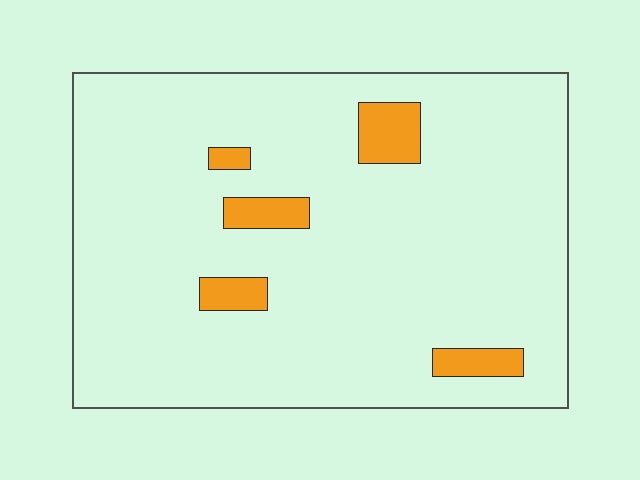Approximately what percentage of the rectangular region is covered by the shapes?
Approximately 10%.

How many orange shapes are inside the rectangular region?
5.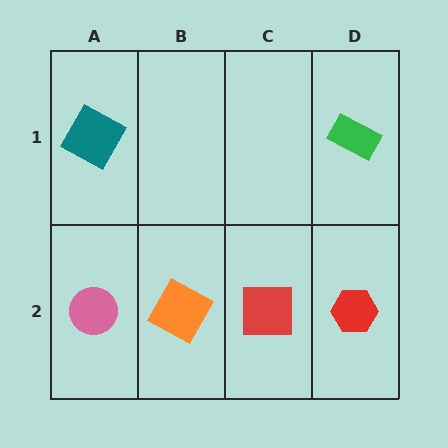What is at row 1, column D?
A green rectangle.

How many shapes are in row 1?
2 shapes.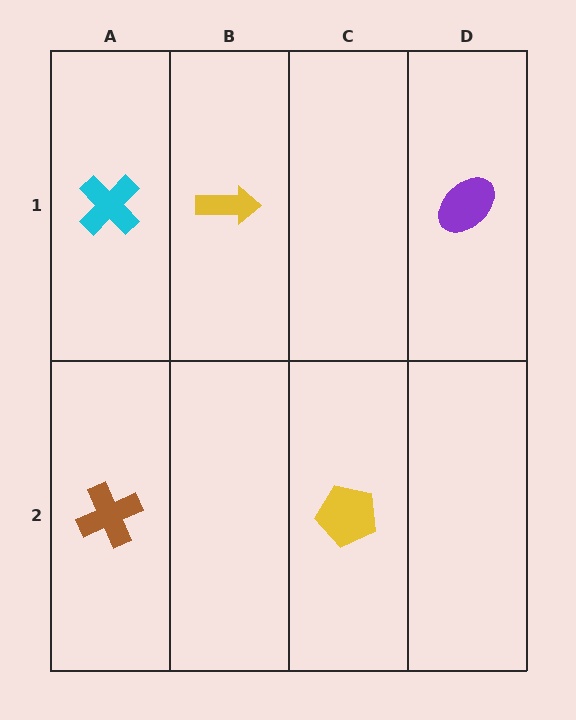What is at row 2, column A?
A brown cross.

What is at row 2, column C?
A yellow pentagon.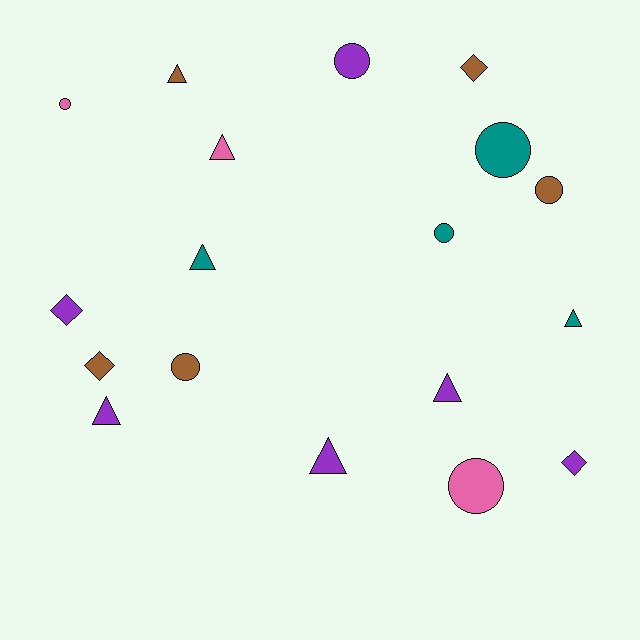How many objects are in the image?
There are 18 objects.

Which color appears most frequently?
Purple, with 6 objects.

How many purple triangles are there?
There are 3 purple triangles.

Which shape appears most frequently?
Triangle, with 7 objects.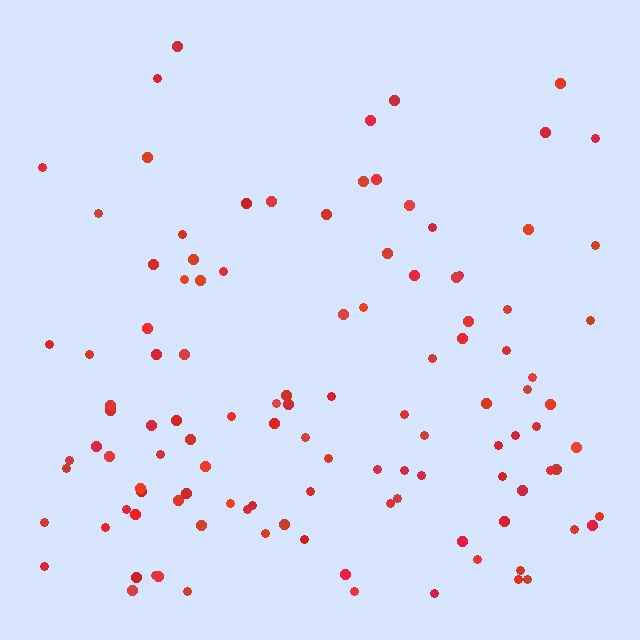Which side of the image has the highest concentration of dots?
The bottom.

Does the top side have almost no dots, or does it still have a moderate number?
Still a moderate number, just noticeably fewer than the bottom.